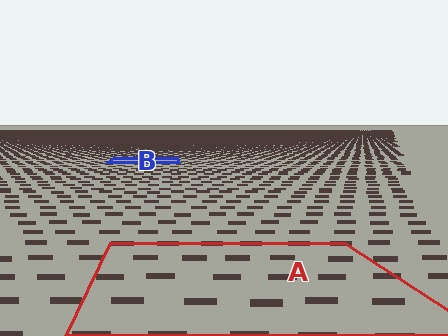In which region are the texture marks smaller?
The texture marks are smaller in region B, because it is farther away.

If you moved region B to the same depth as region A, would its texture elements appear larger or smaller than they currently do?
They would appear larger. At a closer depth, the same texture elements are projected at a bigger on-screen size.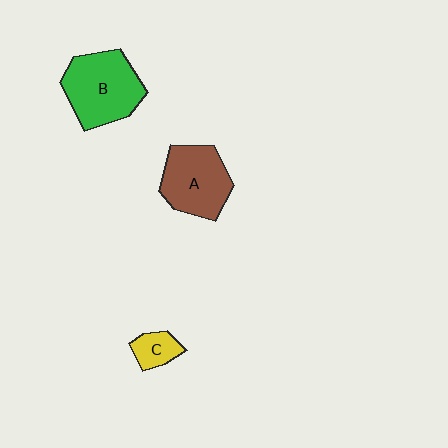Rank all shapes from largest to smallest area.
From largest to smallest: B (green), A (brown), C (yellow).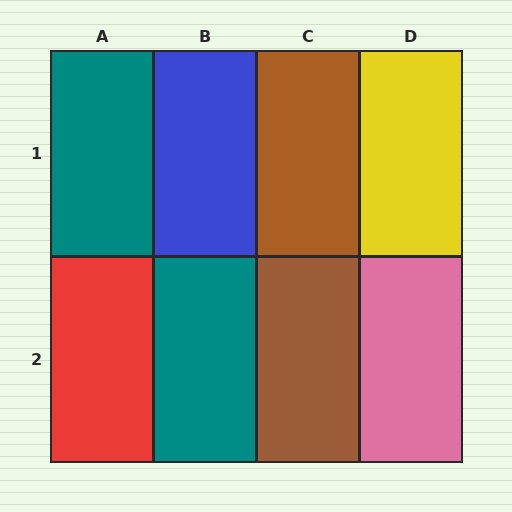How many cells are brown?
2 cells are brown.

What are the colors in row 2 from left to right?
Red, teal, brown, pink.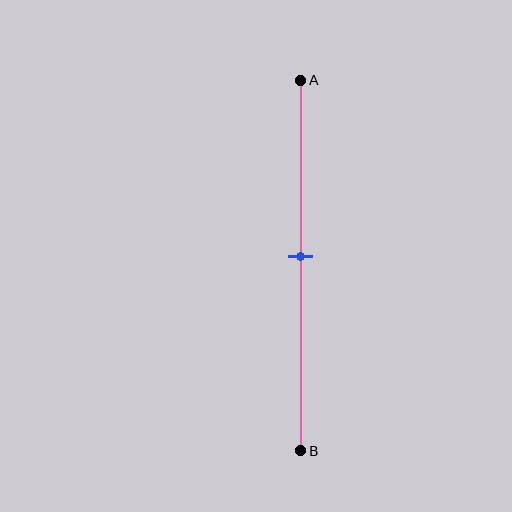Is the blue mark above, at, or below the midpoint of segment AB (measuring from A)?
The blue mark is approximately at the midpoint of segment AB.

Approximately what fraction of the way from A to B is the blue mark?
The blue mark is approximately 50% of the way from A to B.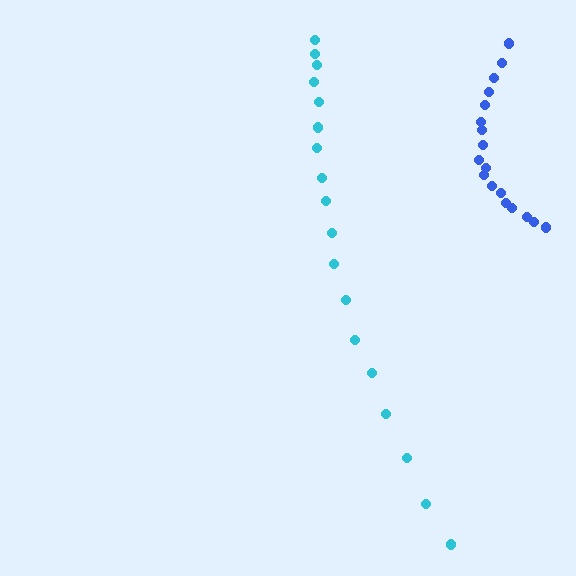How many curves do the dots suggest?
There are 2 distinct paths.